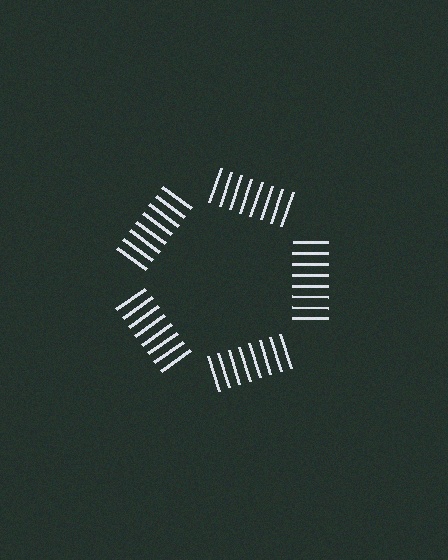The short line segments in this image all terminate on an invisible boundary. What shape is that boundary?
An illusory pentagon — the line segments terminate on its edges but no continuous stroke is drawn.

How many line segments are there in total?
40 — 8 along each of the 5 edges.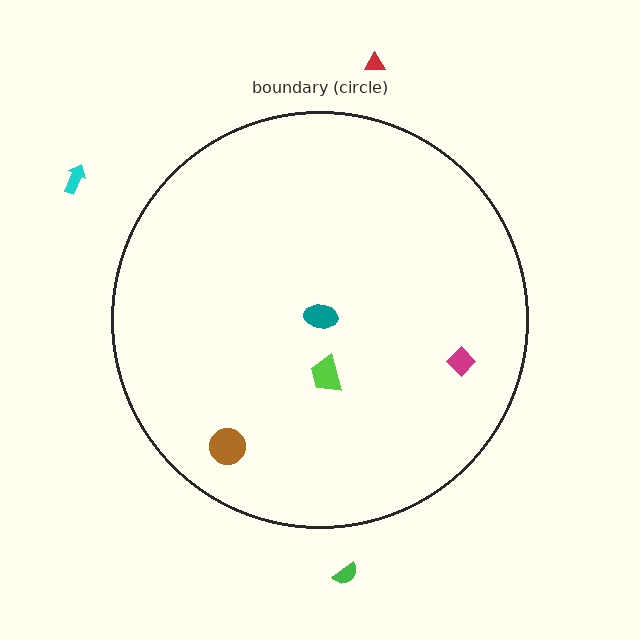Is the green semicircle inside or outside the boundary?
Outside.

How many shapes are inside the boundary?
4 inside, 3 outside.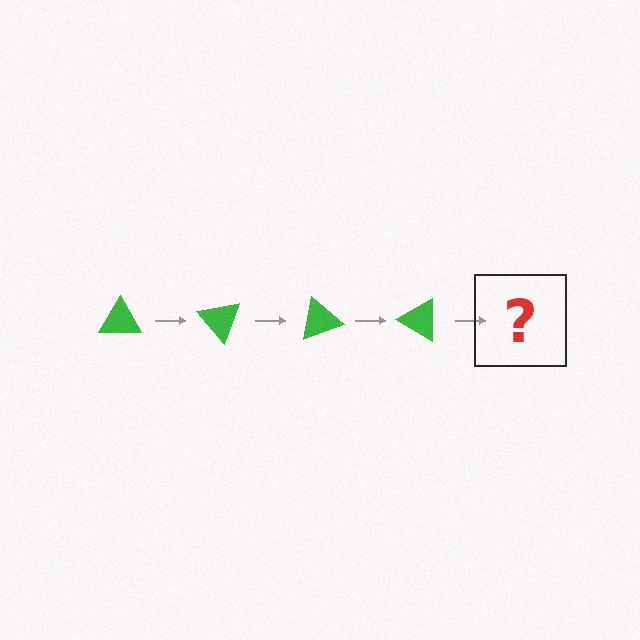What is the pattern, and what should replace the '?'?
The pattern is that the triangle rotates 50 degrees each step. The '?' should be a green triangle rotated 200 degrees.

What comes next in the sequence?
The next element should be a green triangle rotated 200 degrees.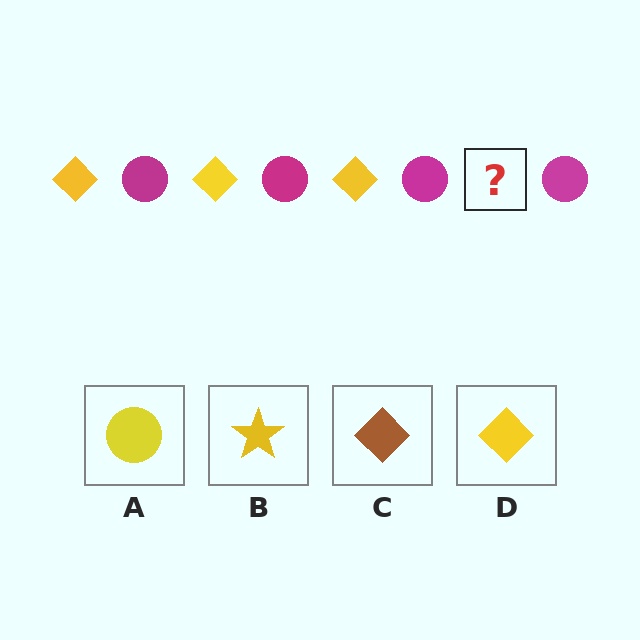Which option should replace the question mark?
Option D.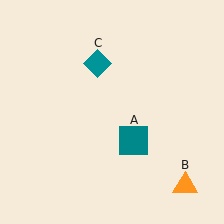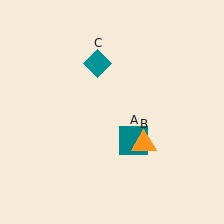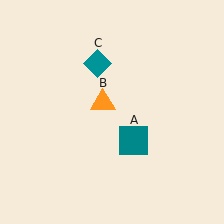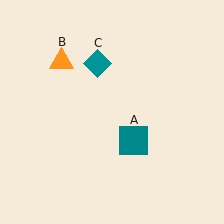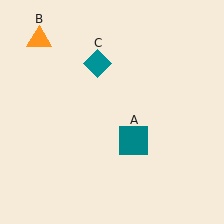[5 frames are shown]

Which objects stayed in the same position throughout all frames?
Teal square (object A) and teal diamond (object C) remained stationary.